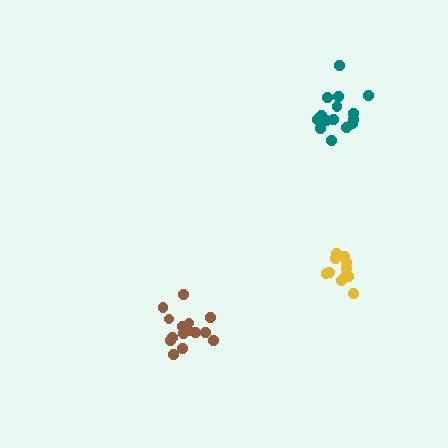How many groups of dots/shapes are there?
There are 3 groups.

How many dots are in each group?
Group 1: 16 dots, Group 2: 15 dots, Group 3: 11 dots (42 total).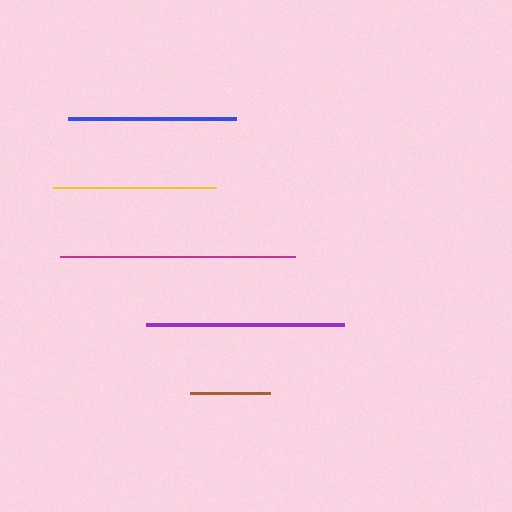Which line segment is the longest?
The magenta line is the longest at approximately 235 pixels.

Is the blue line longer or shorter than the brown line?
The blue line is longer than the brown line.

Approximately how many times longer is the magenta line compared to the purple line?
The magenta line is approximately 1.2 times the length of the purple line.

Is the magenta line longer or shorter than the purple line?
The magenta line is longer than the purple line.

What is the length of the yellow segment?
The yellow segment is approximately 163 pixels long.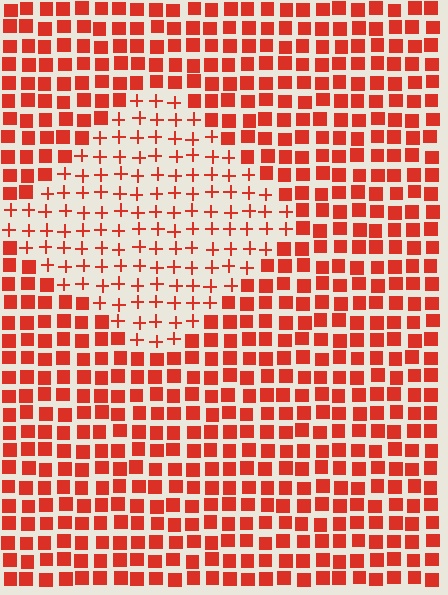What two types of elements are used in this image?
The image uses plus signs inside the diamond region and squares outside it.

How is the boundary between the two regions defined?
The boundary is defined by a change in element shape: plus signs inside vs. squares outside. All elements share the same color and spacing.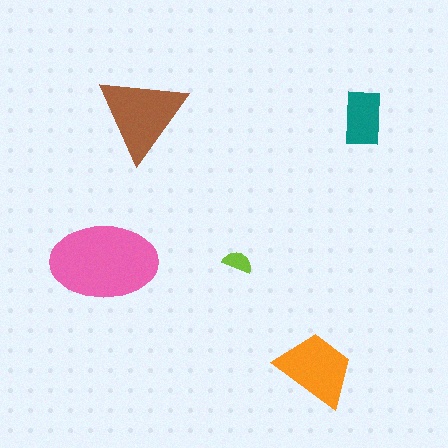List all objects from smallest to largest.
The lime semicircle, the teal rectangle, the orange trapezoid, the brown triangle, the pink ellipse.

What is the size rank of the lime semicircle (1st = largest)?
5th.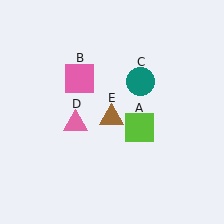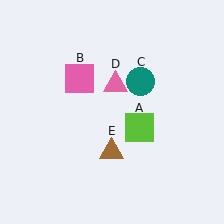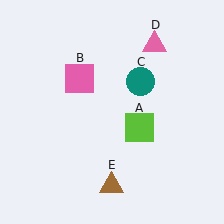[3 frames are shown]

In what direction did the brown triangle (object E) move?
The brown triangle (object E) moved down.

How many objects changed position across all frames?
2 objects changed position: pink triangle (object D), brown triangle (object E).